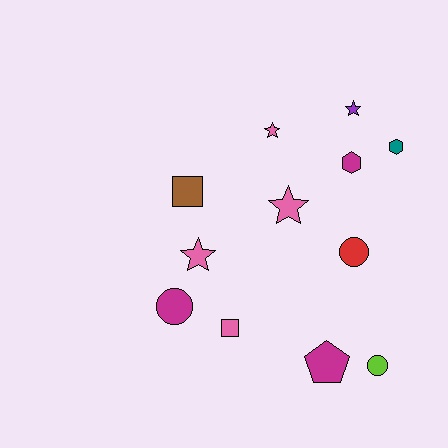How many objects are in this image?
There are 12 objects.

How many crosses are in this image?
There are no crosses.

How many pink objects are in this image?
There are 4 pink objects.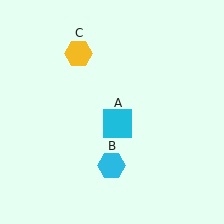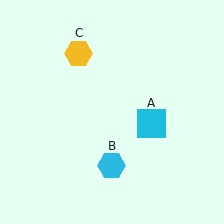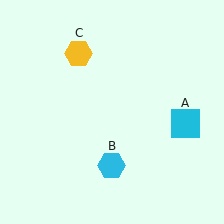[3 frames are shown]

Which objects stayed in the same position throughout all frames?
Cyan hexagon (object B) and yellow hexagon (object C) remained stationary.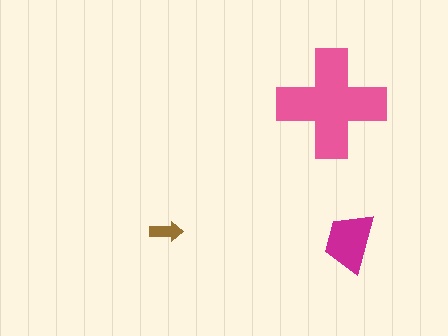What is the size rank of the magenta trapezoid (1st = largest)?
2nd.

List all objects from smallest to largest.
The brown arrow, the magenta trapezoid, the pink cross.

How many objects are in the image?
There are 3 objects in the image.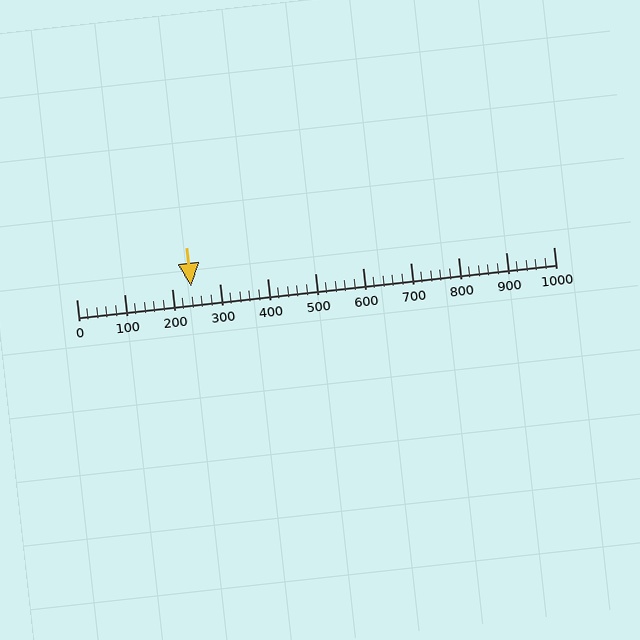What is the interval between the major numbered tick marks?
The major tick marks are spaced 100 units apart.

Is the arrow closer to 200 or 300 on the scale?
The arrow is closer to 200.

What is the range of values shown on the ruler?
The ruler shows values from 0 to 1000.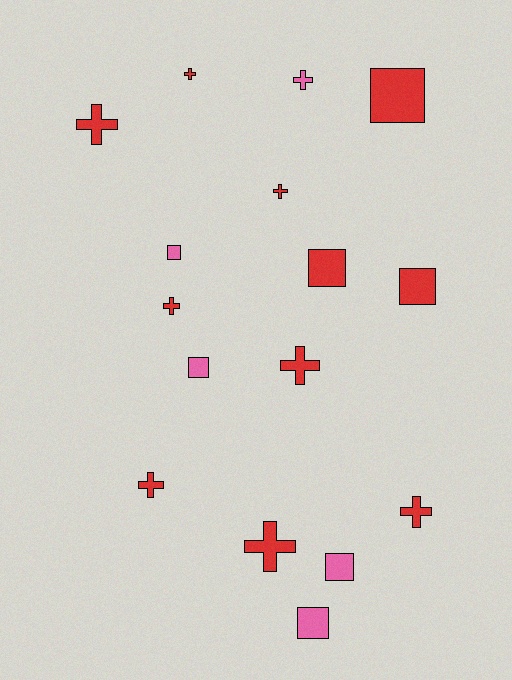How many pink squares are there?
There are 4 pink squares.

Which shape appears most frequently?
Cross, with 9 objects.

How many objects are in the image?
There are 16 objects.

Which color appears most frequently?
Red, with 11 objects.